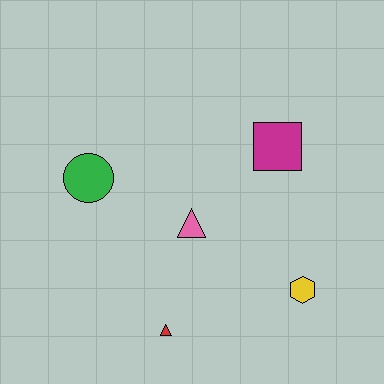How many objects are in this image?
There are 5 objects.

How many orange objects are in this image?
There are no orange objects.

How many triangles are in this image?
There are 2 triangles.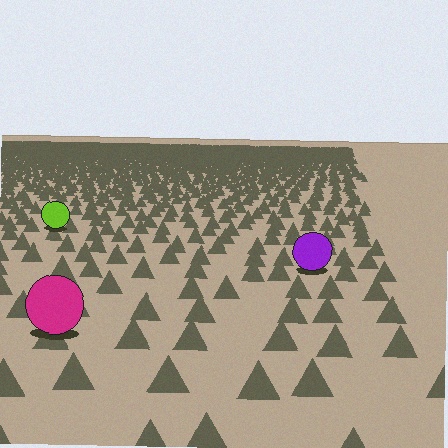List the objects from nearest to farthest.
From nearest to farthest: the magenta circle, the purple circle, the lime circle.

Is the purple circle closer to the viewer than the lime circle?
Yes. The purple circle is closer — you can tell from the texture gradient: the ground texture is coarser near it.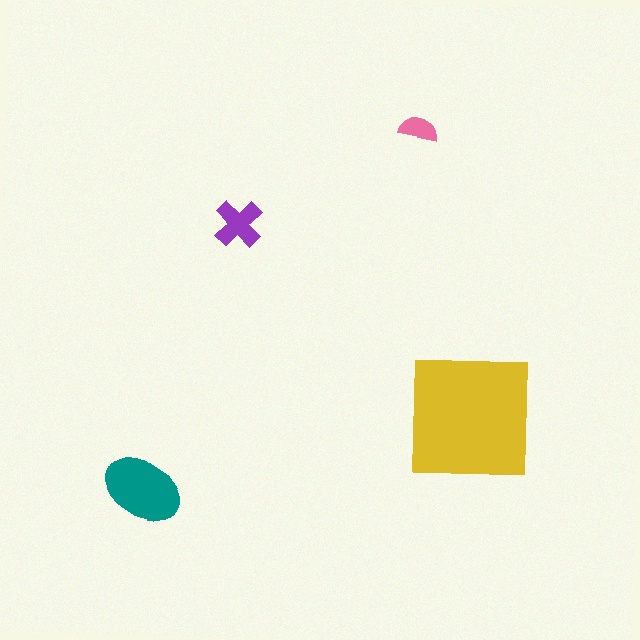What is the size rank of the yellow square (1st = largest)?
1st.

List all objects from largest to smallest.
The yellow square, the teal ellipse, the purple cross, the pink semicircle.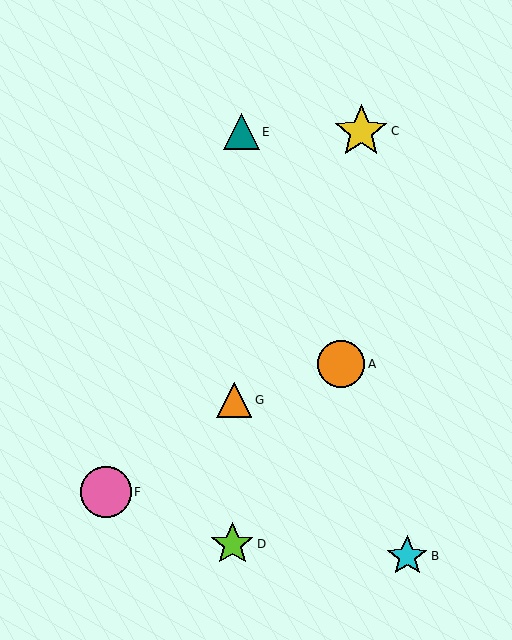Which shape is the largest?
The yellow star (labeled C) is the largest.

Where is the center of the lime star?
The center of the lime star is at (232, 544).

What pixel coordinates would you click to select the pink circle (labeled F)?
Click at (106, 492) to select the pink circle F.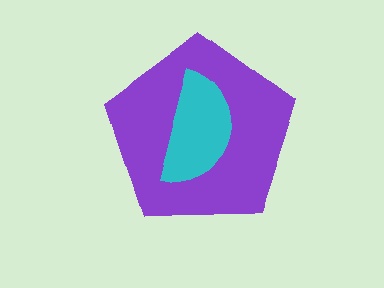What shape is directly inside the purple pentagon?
The cyan semicircle.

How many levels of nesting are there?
2.